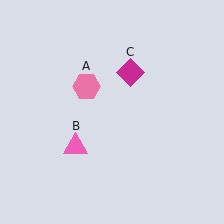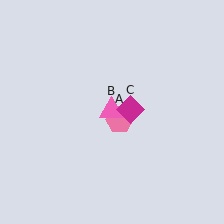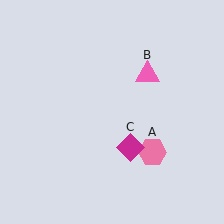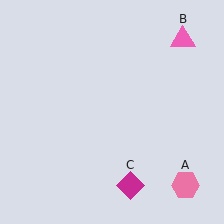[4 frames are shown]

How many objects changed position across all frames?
3 objects changed position: pink hexagon (object A), pink triangle (object B), magenta diamond (object C).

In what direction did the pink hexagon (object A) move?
The pink hexagon (object A) moved down and to the right.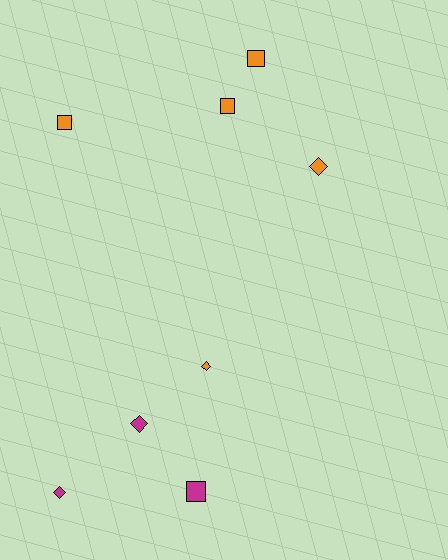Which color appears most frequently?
Orange, with 5 objects.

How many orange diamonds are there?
There are 2 orange diamonds.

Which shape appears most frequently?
Diamond, with 4 objects.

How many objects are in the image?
There are 8 objects.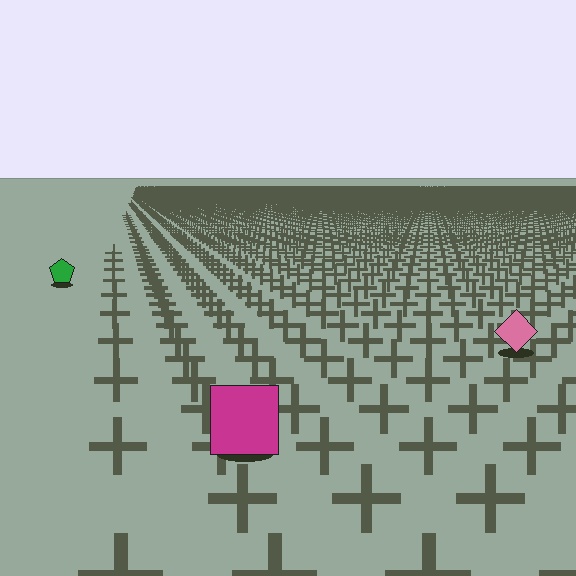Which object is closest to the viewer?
The magenta square is closest. The texture marks near it are larger and more spread out.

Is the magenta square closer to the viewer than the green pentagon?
Yes. The magenta square is closer — you can tell from the texture gradient: the ground texture is coarser near it.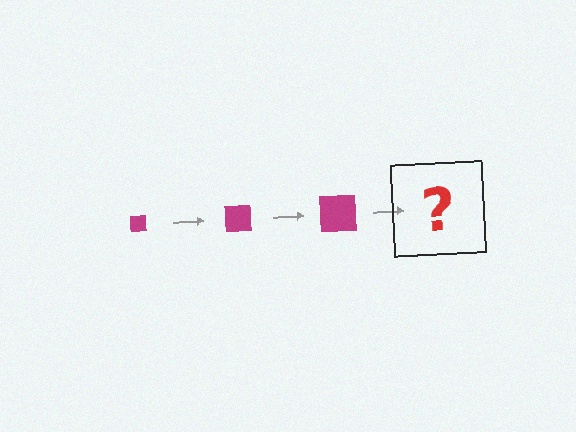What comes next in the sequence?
The next element should be a magenta square, larger than the previous one.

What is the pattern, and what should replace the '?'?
The pattern is that the square gets progressively larger each step. The '?' should be a magenta square, larger than the previous one.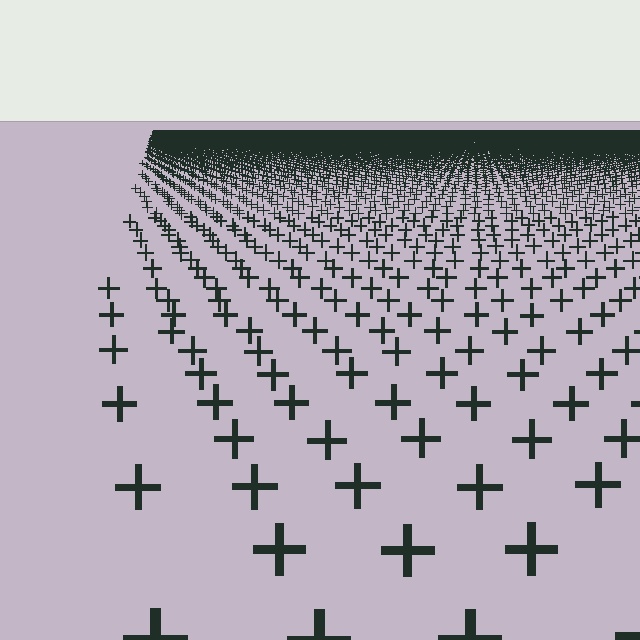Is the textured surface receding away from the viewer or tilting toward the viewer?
The surface is receding away from the viewer. Texture elements get smaller and denser toward the top.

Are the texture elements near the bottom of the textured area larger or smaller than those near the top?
Larger. Near the bottom, elements are closer to the viewer and appear at a bigger on-screen size.